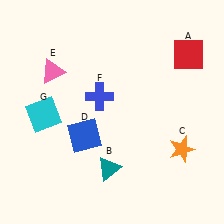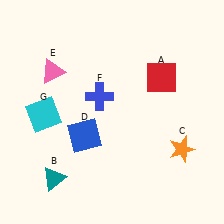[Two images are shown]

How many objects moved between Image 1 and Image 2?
2 objects moved between the two images.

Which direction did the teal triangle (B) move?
The teal triangle (B) moved left.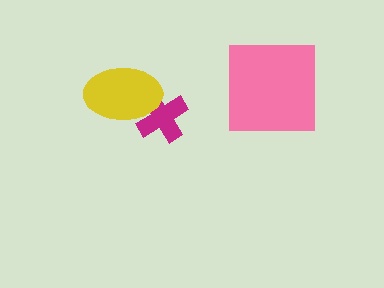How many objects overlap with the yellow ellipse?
1 object overlaps with the yellow ellipse.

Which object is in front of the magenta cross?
The yellow ellipse is in front of the magenta cross.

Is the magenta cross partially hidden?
Yes, it is partially covered by another shape.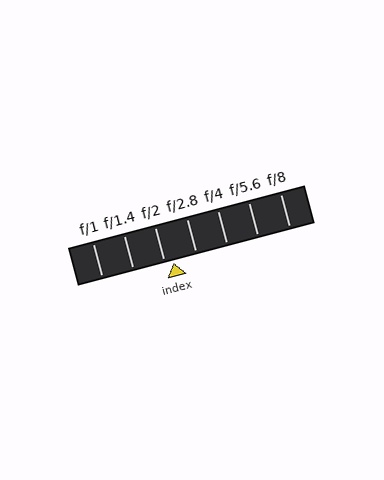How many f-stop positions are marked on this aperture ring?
There are 7 f-stop positions marked.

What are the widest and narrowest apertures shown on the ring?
The widest aperture shown is f/1 and the narrowest is f/8.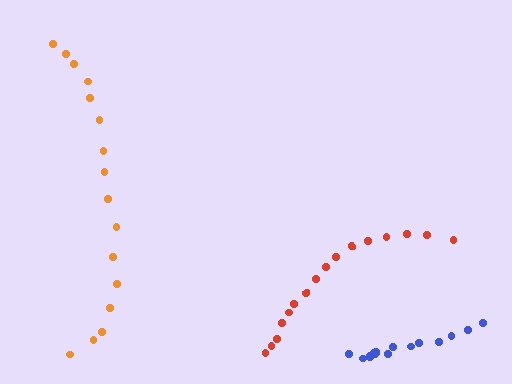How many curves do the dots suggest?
There are 3 distinct paths.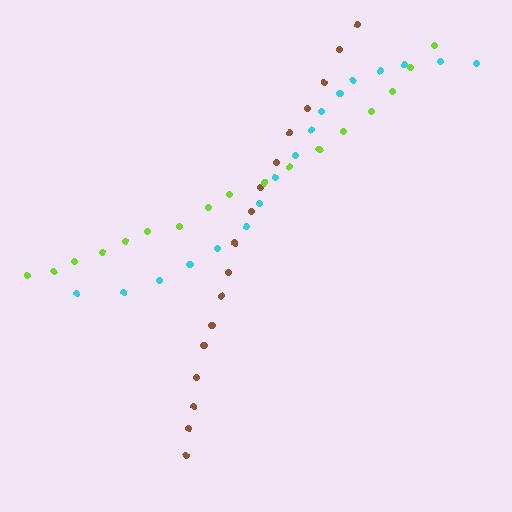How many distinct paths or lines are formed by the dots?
There are 3 distinct paths.